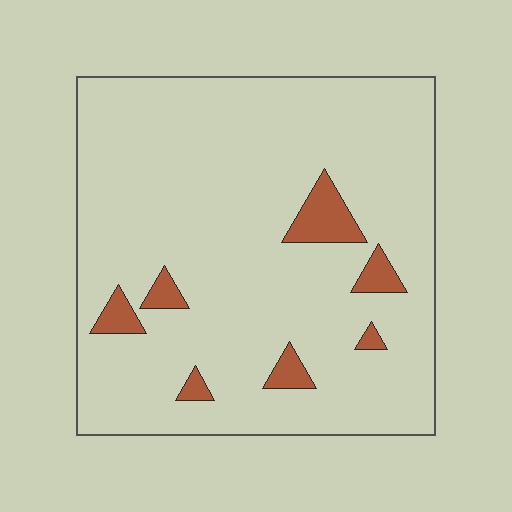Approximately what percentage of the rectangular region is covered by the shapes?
Approximately 10%.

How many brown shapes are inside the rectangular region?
7.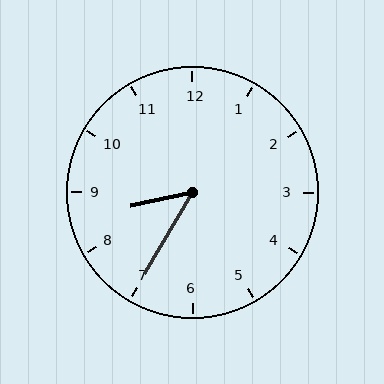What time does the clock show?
8:35.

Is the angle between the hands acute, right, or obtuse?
It is acute.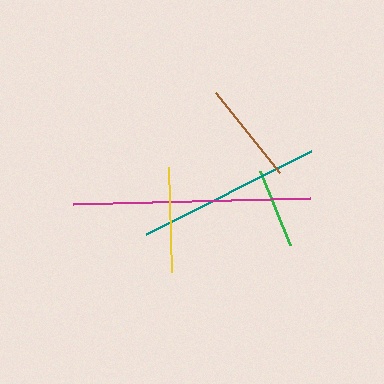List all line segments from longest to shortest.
From longest to shortest: magenta, teal, yellow, brown, green.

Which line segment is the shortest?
The green line is the shortest at approximately 80 pixels.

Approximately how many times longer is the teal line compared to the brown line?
The teal line is approximately 1.8 times the length of the brown line.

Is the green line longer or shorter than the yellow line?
The yellow line is longer than the green line.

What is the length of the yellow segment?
The yellow segment is approximately 105 pixels long.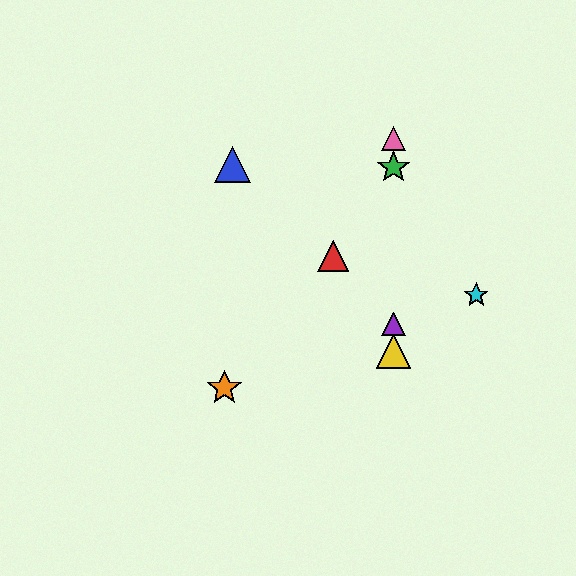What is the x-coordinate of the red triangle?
The red triangle is at x≈333.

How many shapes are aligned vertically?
4 shapes (the green star, the yellow triangle, the purple triangle, the pink triangle) are aligned vertically.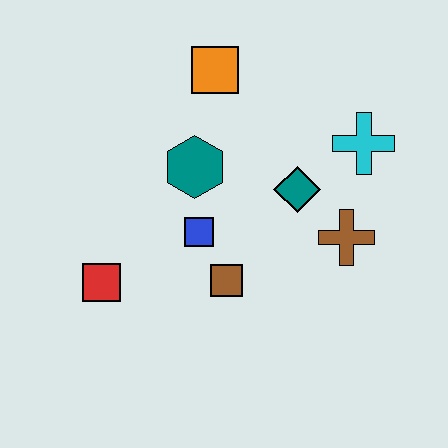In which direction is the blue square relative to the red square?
The blue square is to the right of the red square.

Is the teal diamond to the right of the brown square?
Yes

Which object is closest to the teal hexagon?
The blue square is closest to the teal hexagon.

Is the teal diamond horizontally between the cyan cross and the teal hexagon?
Yes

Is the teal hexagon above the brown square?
Yes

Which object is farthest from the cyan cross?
The red square is farthest from the cyan cross.